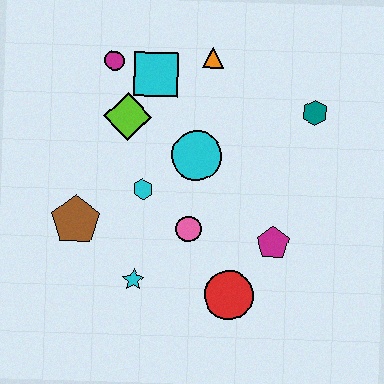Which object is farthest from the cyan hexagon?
The teal hexagon is farthest from the cyan hexagon.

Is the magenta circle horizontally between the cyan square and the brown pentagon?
Yes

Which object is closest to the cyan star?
The pink circle is closest to the cyan star.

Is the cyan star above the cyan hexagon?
No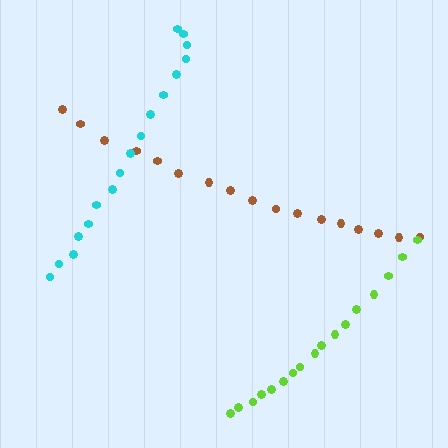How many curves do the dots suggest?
There are 3 distinct paths.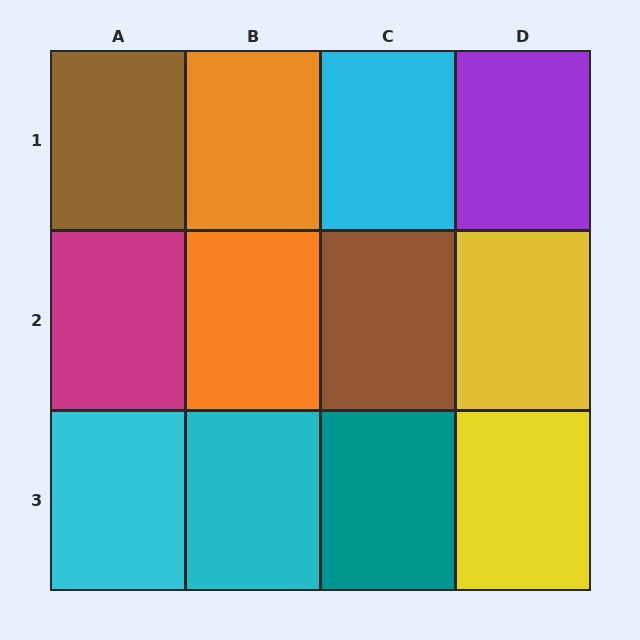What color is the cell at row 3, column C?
Teal.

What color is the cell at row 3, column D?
Yellow.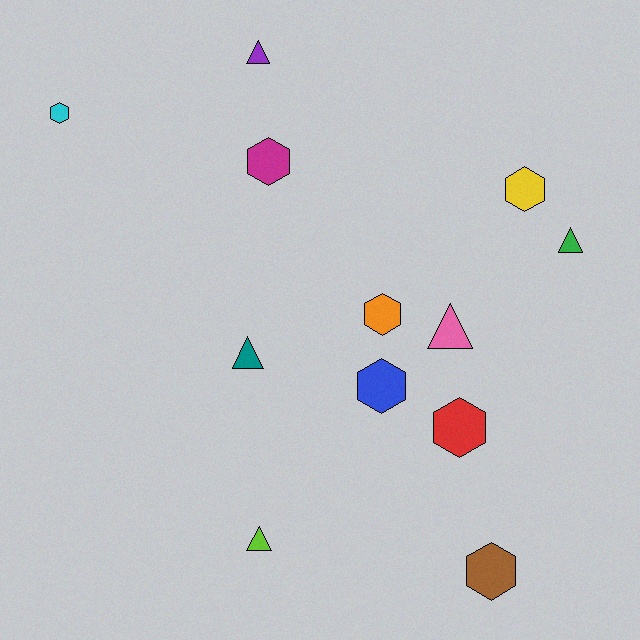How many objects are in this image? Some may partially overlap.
There are 12 objects.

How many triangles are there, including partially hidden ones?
There are 5 triangles.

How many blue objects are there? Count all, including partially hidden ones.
There is 1 blue object.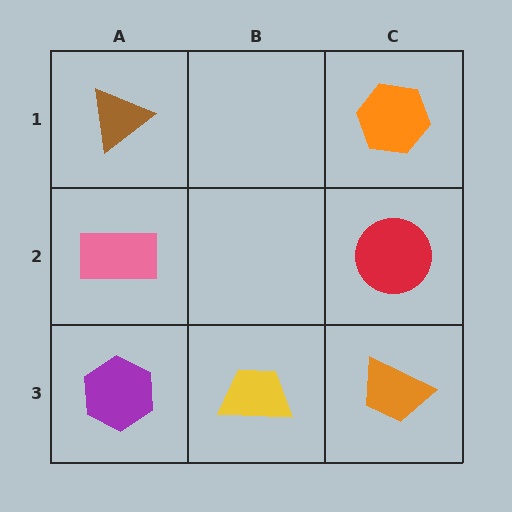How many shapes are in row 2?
2 shapes.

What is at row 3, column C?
An orange trapezoid.